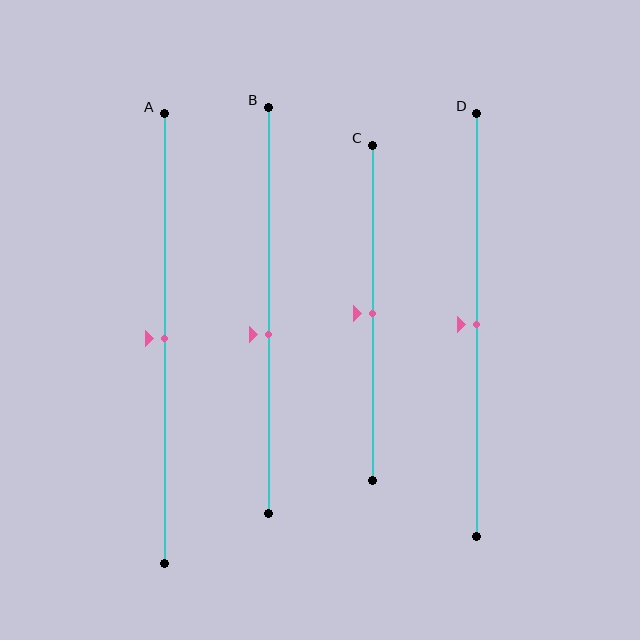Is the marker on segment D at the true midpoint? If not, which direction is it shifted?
Yes, the marker on segment D is at the true midpoint.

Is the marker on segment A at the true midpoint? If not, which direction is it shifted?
Yes, the marker on segment A is at the true midpoint.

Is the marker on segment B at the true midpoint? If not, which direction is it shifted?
No, the marker on segment B is shifted downward by about 6% of the segment length.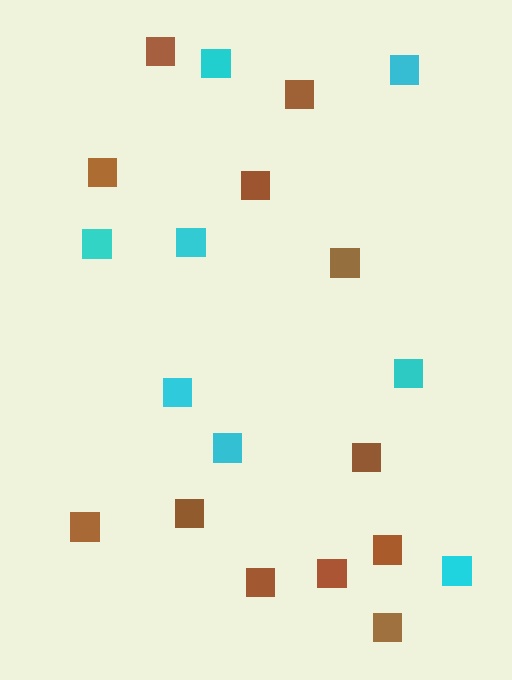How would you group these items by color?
There are 2 groups: one group of brown squares (12) and one group of cyan squares (8).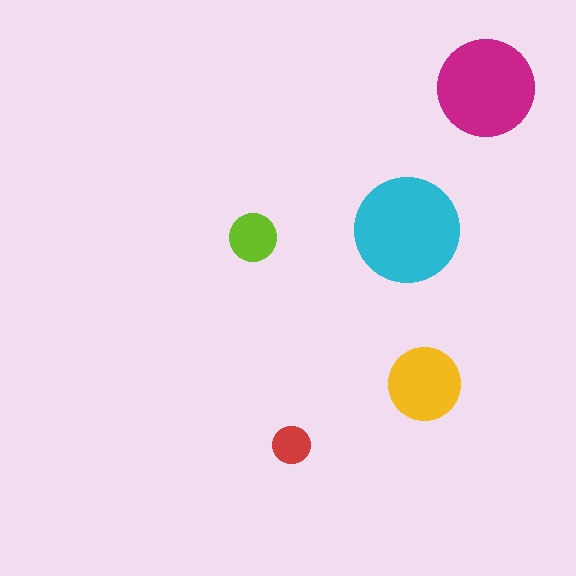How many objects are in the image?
There are 5 objects in the image.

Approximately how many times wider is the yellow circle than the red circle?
About 2 times wider.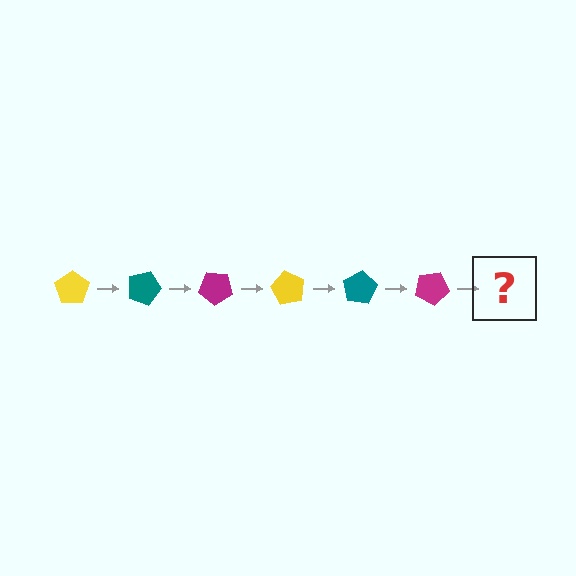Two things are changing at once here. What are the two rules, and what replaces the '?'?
The two rules are that it rotates 20 degrees each step and the color cycles through yellow, teal, and magenta. The '?' should be a yellow pentagon, rotated 120 degrees from the start.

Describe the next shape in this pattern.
It should be a yellow pentagon, rotated 120 degrees from the start.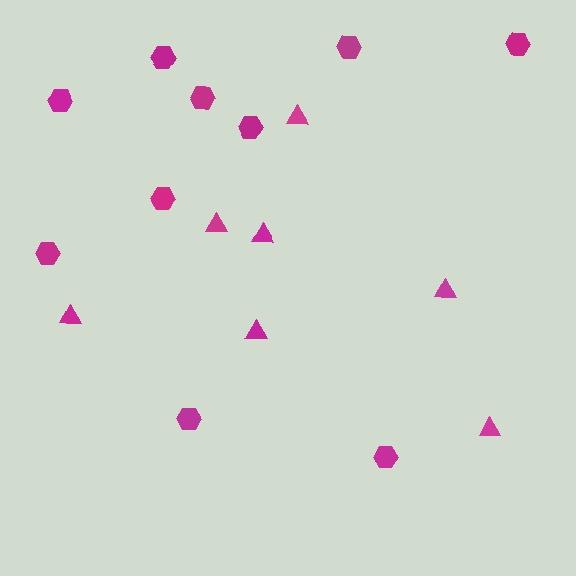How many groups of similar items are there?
There are 2 groups: one group of triangles (7) and one group of hexagons (10).